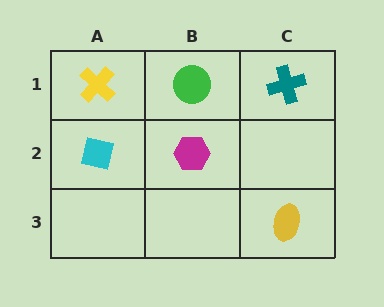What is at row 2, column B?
A magenta hexagon.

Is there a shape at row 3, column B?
No, that cell is empty.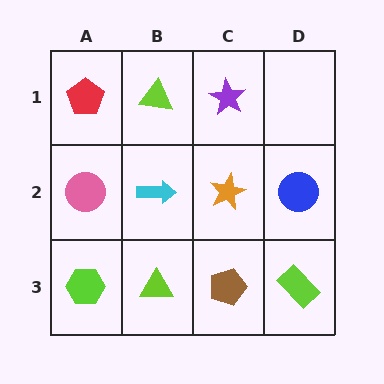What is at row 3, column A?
A lime hexagon.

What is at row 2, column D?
A blue circle.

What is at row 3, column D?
A lime rectangle.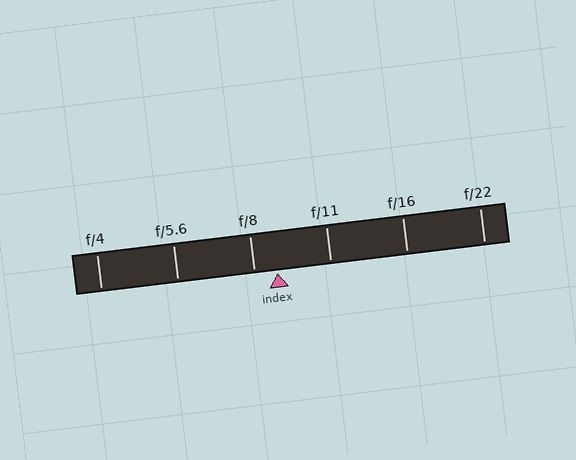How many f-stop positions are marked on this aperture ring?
There are 6 f-stop positions marked.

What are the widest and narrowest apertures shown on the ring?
The widest aperture shown is f/4 and the narrowest is f/22.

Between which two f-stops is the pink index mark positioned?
The index mark is between f/8 and f/11.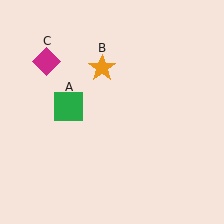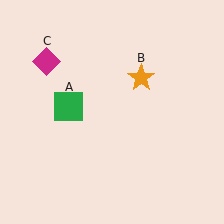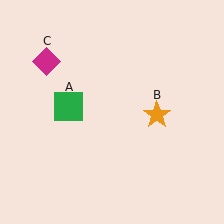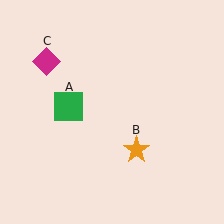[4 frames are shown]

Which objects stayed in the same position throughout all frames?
Green square (object A) and magenta diamond (object C) remained stationary.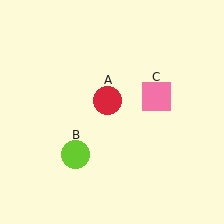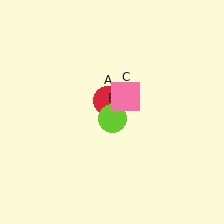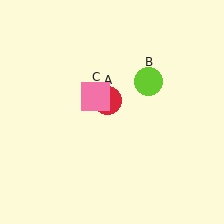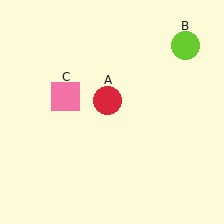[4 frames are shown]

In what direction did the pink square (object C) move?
The pink square (object C) moved left.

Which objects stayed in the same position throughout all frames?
Red circle (object A) remained stationary.